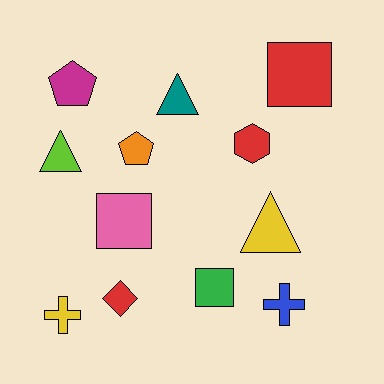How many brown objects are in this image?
There are no brown objects.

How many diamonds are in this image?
There is 1 diamond.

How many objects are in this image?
There are 12 objects.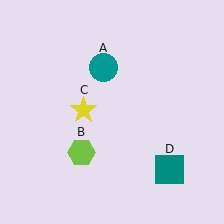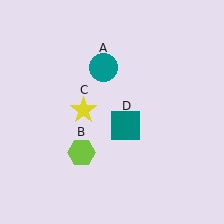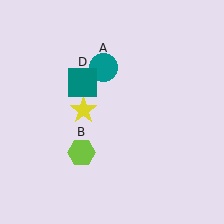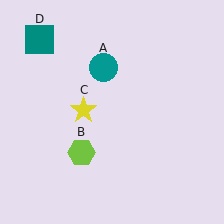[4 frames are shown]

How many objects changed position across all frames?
1 object changed position: teal square (object D).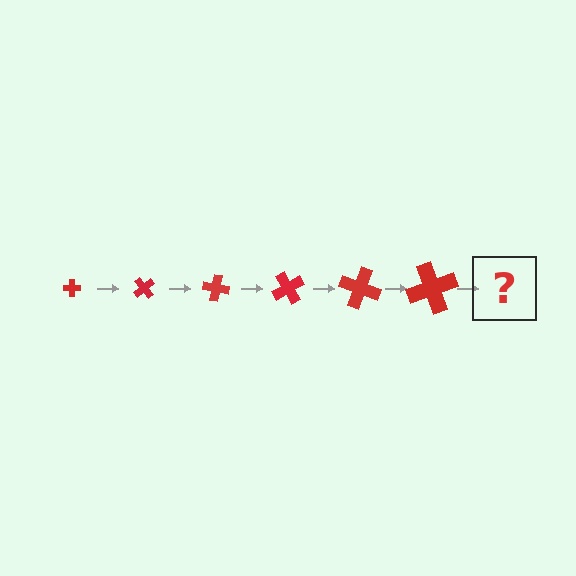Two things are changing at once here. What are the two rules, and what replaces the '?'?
The two rules are that the cross grows larger each step and it rotates 50 degrees each step. The '?' should be a cross, larger than the previous one and rotated 300 degrees from the start.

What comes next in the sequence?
The next element should be a cross, larger than the previous one and rotated 300 degrees from the start.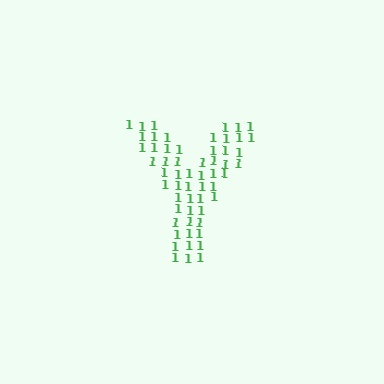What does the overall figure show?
The overall figure shows the letter Y.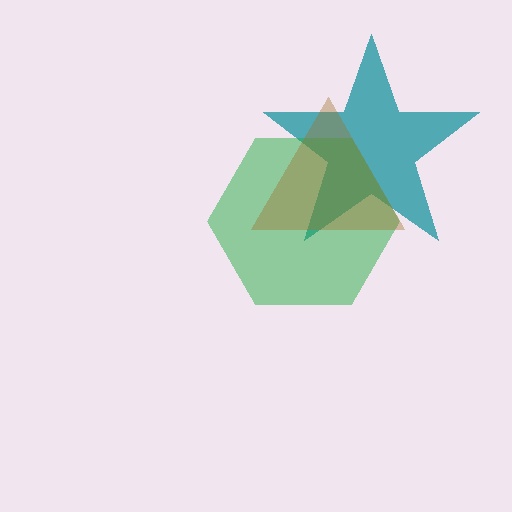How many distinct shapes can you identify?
There are 3 distinct shapes: a teal star, a green hexagon, a brown triangle.